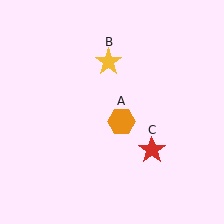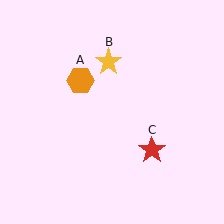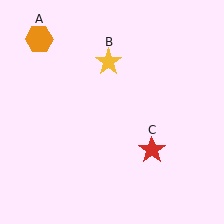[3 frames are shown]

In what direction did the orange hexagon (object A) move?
The orange hexagon (object A) moved up and to the left.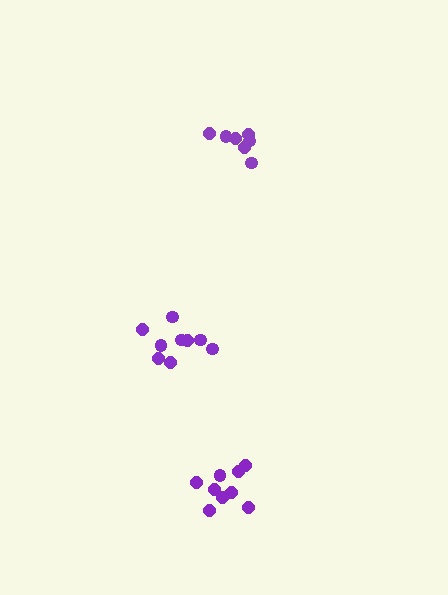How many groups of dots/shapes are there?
There are 3 groups.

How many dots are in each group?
Group 1: 9 dots, Group 2: 7 dots, Group 3: 9 dots (25 total).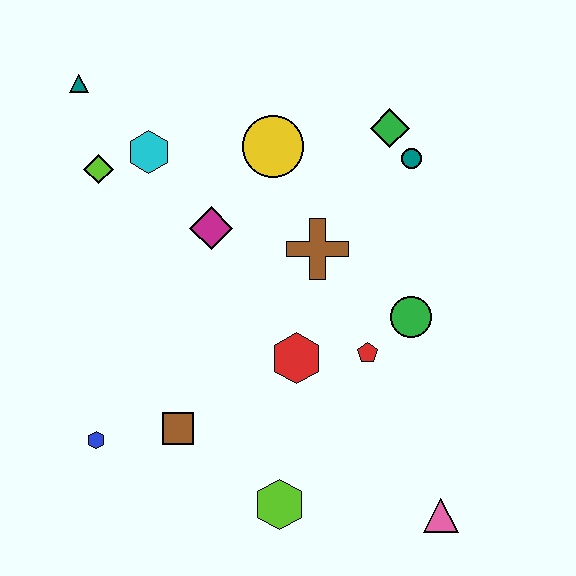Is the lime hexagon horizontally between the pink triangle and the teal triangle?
Yes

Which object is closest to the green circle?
The red pentagon is closest to the green circle.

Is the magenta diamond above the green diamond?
No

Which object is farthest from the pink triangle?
The teal triangle is farthest from the pink triangle.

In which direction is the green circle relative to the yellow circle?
The green circle is below the yellow circle.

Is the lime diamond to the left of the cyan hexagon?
Yes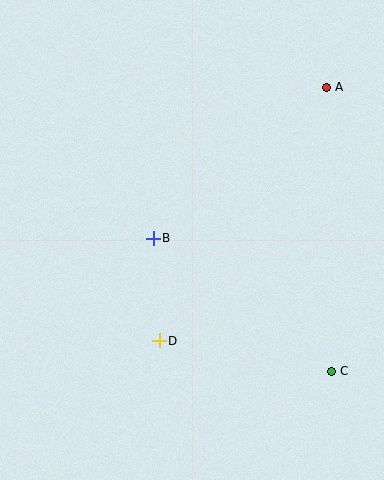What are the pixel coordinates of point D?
Point D is at (159, 341).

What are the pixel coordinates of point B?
Point B is at (153, 238).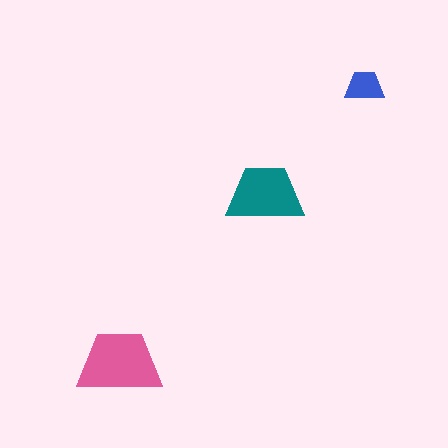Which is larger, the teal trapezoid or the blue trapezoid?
The teal one.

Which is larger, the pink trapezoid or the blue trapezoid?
The pink one.